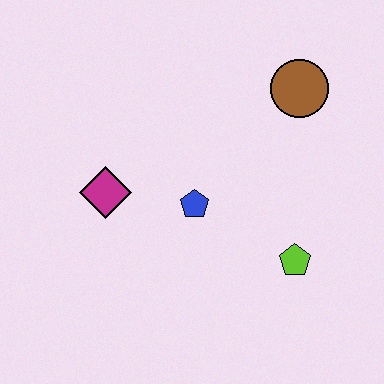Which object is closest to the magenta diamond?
The blue pentagon is closest to the magenta diamond.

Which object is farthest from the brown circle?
The magenta diamond is farthest from the brown circle.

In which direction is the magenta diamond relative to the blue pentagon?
The magenta diamond is to the left of the blue pentagon.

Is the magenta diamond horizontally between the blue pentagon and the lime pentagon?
No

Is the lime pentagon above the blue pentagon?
No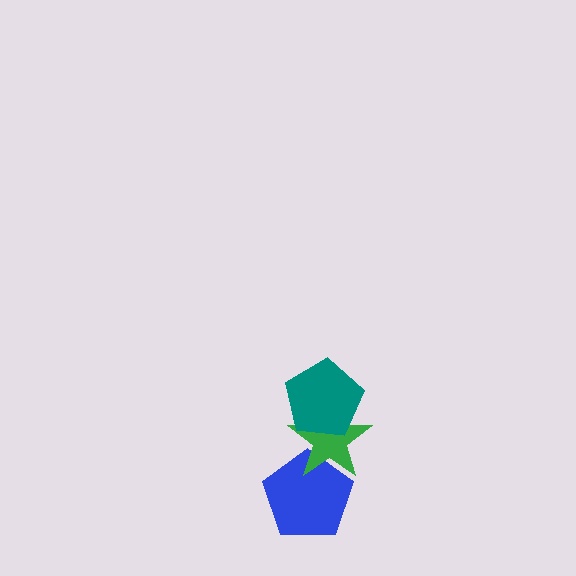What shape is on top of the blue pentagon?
The green star is on top of the blue pentagon.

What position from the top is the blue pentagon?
The blue pentagon is 3rd from the top.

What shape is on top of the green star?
The teal pentagon is on top of the green star.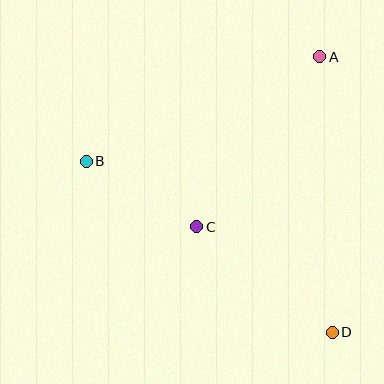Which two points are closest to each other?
Points B and C are closest to each other.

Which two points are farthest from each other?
Points B and D are farthest from each other.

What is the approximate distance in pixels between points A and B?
The distance between A and B is approximately 256 pixels.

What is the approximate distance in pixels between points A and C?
The distance between A and C is approximately 210 pixels.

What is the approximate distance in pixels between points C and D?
The distance between C and D is approximately 172 pixels.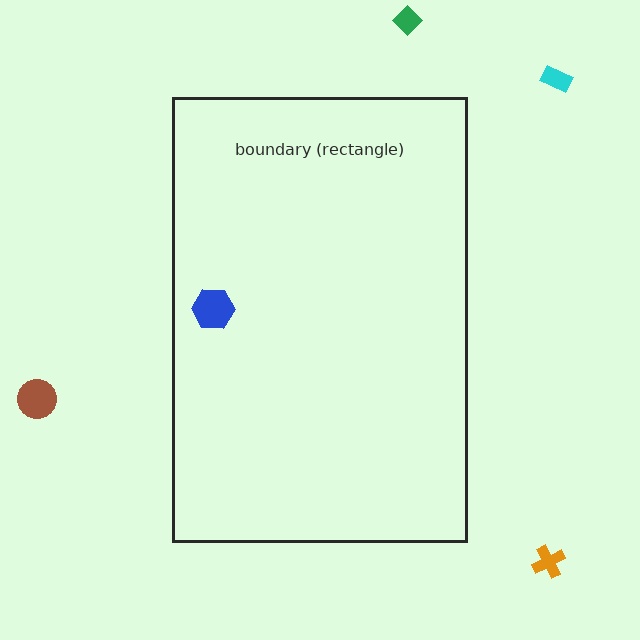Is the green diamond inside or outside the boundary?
Outside.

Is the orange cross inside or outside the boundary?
Outside.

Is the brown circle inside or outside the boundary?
Outside.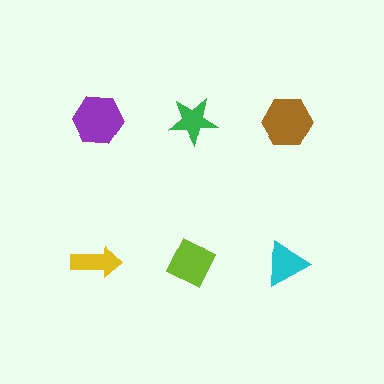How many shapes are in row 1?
3 shapes.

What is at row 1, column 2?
A green star.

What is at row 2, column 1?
A yellow arrow.